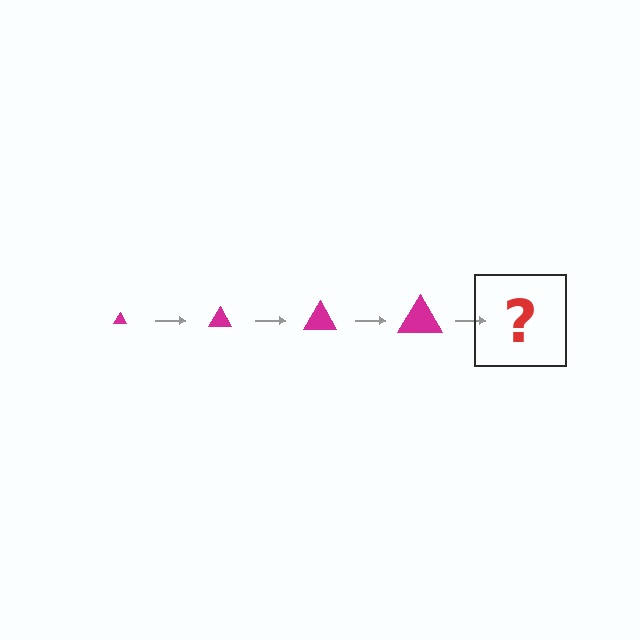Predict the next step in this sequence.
The next step is a magenta triangle, larger than the previous one.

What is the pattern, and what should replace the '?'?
The pattern is that the triangle gets progressively larger each step. The '?' should be a magenta triangle, larger than the previous one.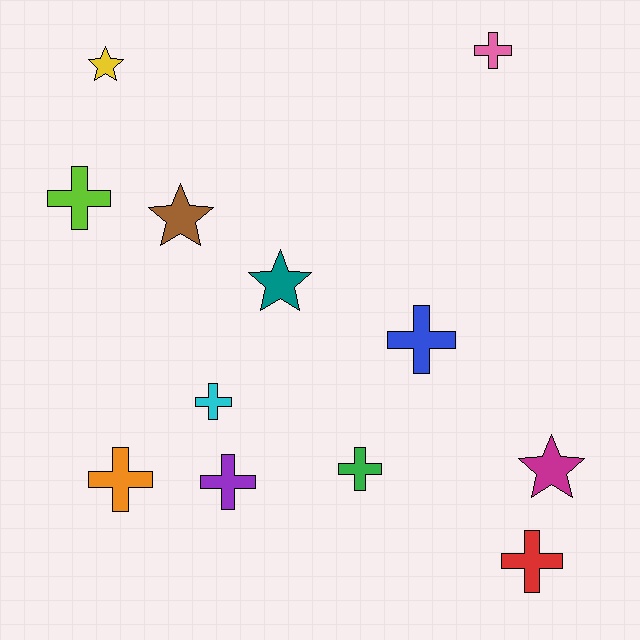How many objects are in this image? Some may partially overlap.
There are 12 objects.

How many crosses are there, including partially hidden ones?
There are 8 crosses.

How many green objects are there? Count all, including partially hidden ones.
There is 1 green object.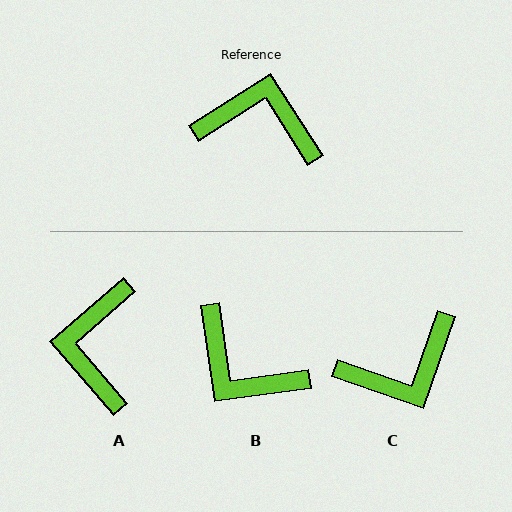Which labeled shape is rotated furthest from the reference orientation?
B, about 155 degrees away.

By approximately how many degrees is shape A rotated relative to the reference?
Approximately 98 degrees counter-clockwise.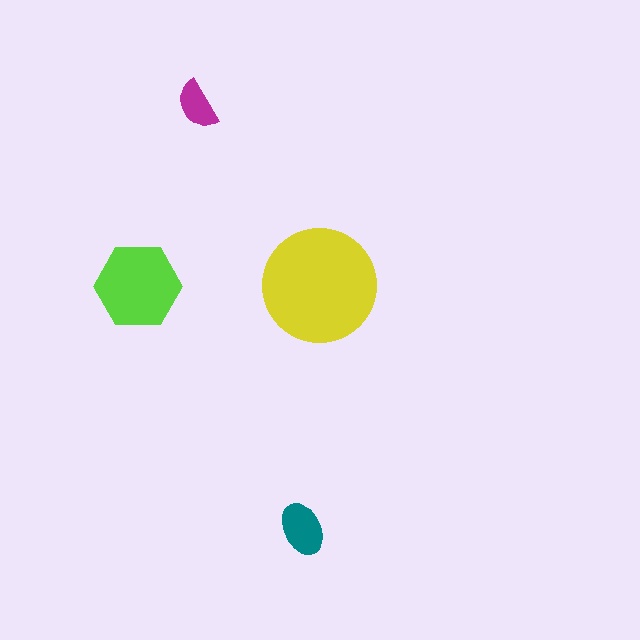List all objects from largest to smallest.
The yellow circle, the lime hexagon, the teal ellipse, the magenta semicircle.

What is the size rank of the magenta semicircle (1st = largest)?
4th.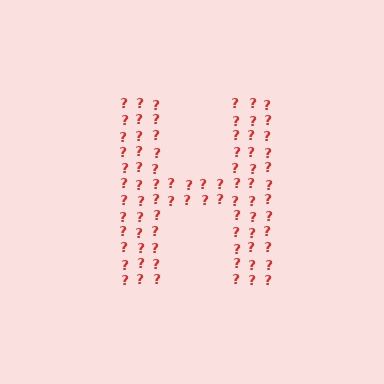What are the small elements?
The small elements are question marks.